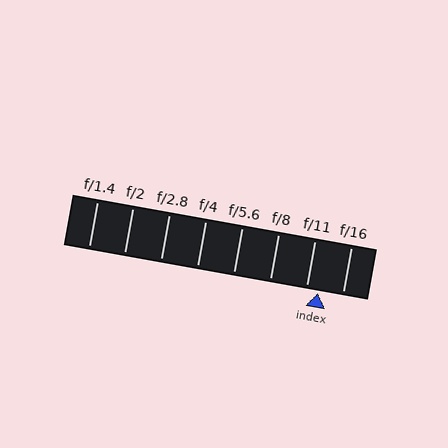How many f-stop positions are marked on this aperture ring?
There are 8 f-stop positions marked.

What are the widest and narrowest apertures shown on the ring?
The widest aperture shown is f/1.4 and the narrowest is f/16.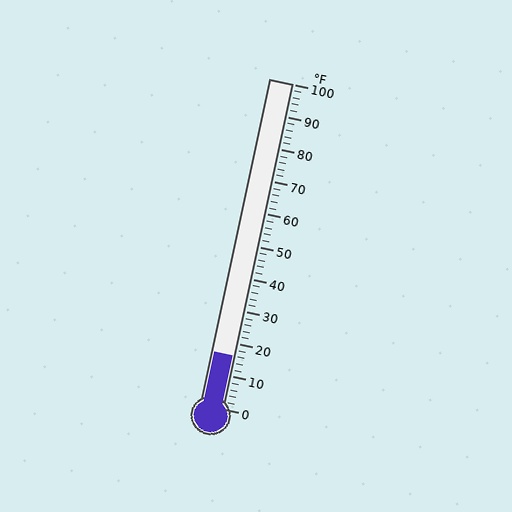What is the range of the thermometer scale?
The thermometer scale ranges from 0°F to 100°F.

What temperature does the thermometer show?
The thermometer shows approximately 16°F.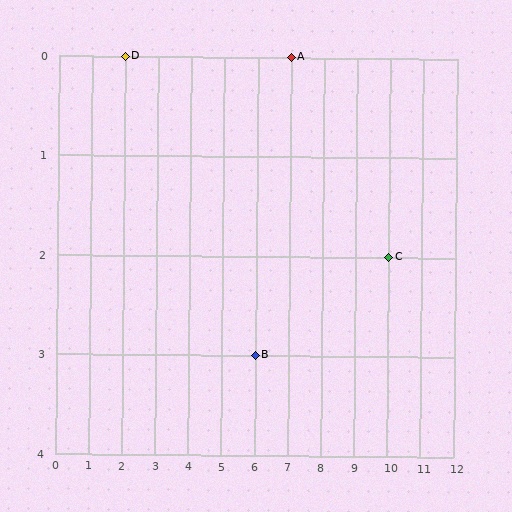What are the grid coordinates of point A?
Point A is at grid coordinates (7, 0).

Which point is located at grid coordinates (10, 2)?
Point C is at (10, 2).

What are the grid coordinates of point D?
Point D is at grid coordinates (2, 0).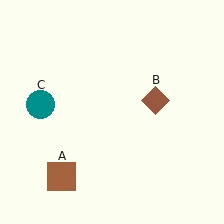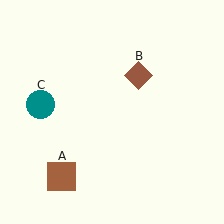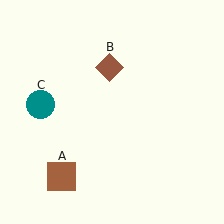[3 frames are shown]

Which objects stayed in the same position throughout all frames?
Brown square (object A) and teal circle (object C) remained stationary.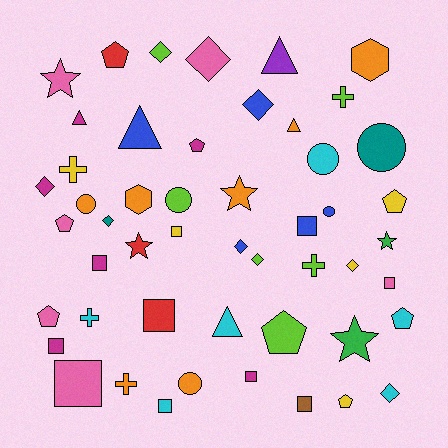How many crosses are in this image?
There are 5 crosses.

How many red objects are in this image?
There are 3 red objects.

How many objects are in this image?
There are 50 objects.